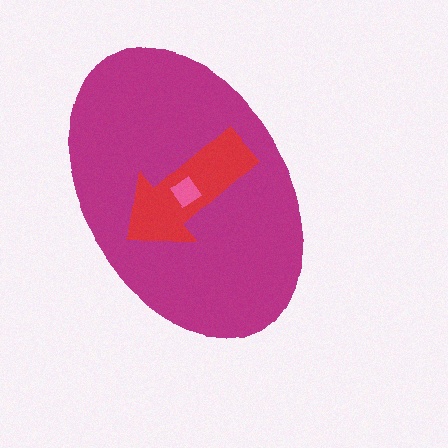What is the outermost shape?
The magenta ellipse.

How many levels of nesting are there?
3.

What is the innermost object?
The pink diamond.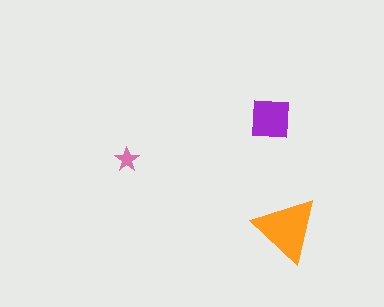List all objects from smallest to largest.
The pink star, the purple square, the orange triangle.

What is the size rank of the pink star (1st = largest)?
3rd.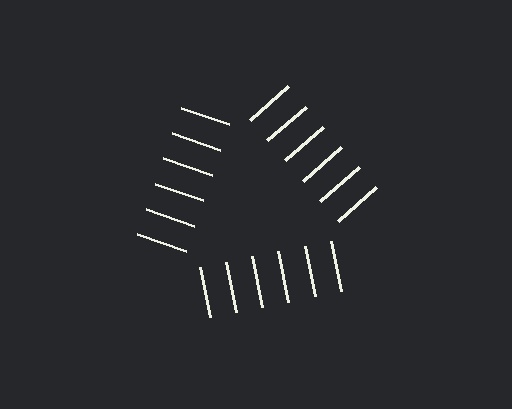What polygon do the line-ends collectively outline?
An illusory triangle — the line segments terminate on its edges but no continuous stroke is drawn.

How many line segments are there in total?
18 — 6 along each of the 3 edges.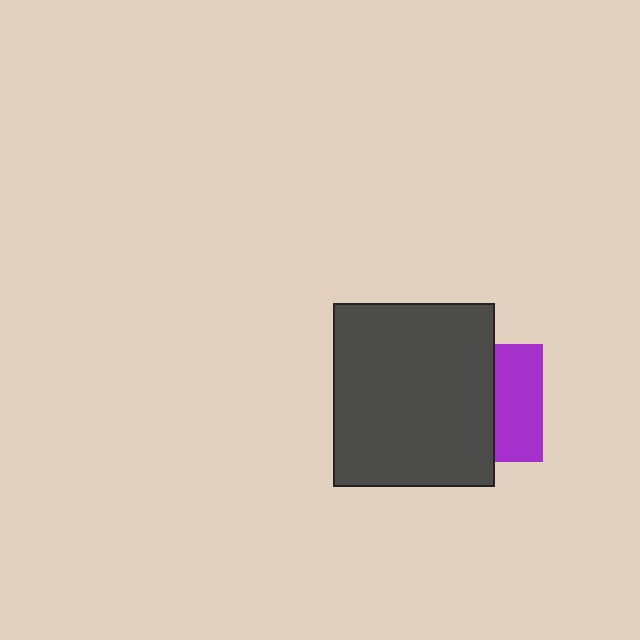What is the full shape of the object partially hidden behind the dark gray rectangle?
The partially hidden object is a purple square.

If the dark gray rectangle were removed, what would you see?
You would see the complete purple square.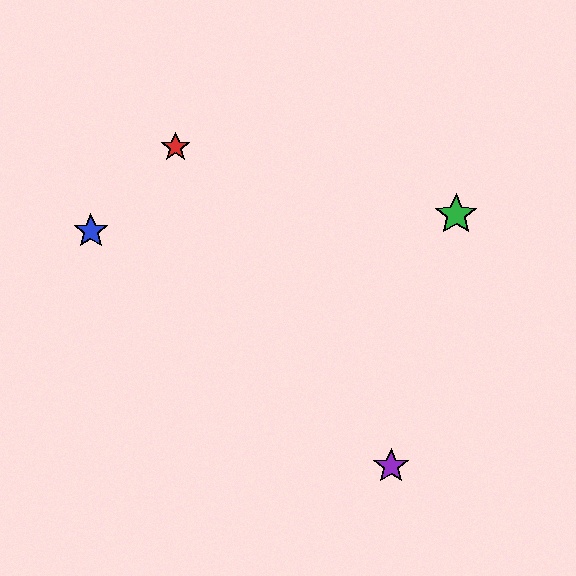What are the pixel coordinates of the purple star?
The purple star is at (391, 466).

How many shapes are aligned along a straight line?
3 shapes (the red star, the yellow star, the purple star) are aligned along a straight line.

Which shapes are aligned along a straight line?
The red star, the yellow star, the purple star are aligned along a straight line.